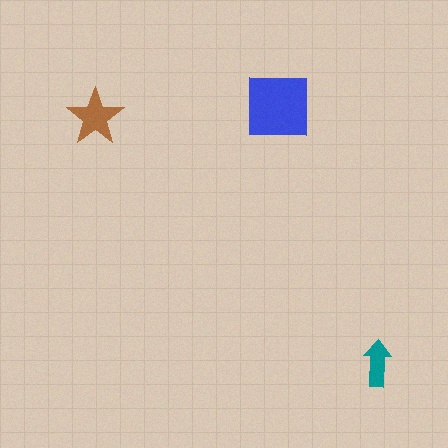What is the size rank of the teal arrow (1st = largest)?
3rd.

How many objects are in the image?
There are 3 objects in the image.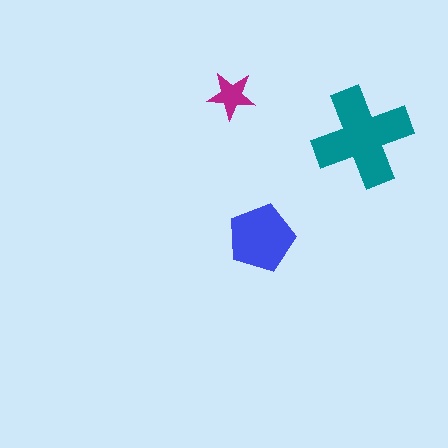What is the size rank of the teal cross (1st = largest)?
1st.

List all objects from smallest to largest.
The magenta star, the blue pentagon, the teal cross.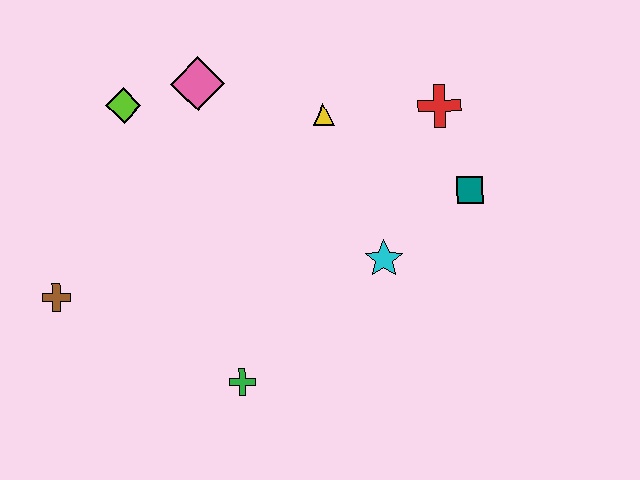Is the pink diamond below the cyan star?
No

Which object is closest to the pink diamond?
The lime diamond is closest to the pink diamond.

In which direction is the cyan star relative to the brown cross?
The cyan star is to the right of the brown cross.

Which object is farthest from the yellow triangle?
The brown cross is farthest from the yellow triangle.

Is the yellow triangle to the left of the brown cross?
No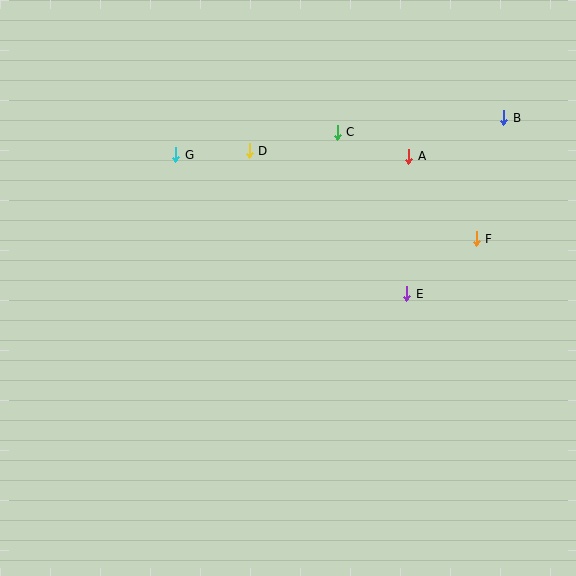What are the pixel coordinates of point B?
Point B is at (504, 118).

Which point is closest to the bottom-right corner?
Point E is closest to the bottom-right corner.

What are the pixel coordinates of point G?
Point G is at (176, 155).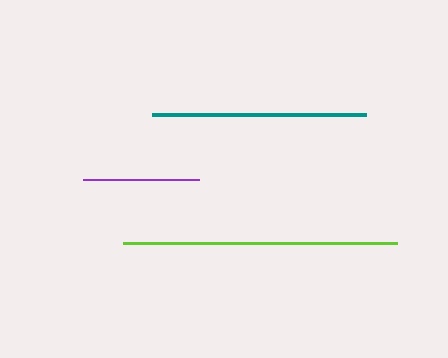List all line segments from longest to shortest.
From longest to shortest: lime, teal, purple.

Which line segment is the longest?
The lime line is the longest at approximately 274 pixels.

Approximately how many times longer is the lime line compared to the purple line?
The lime line is approximately 2.4 times the length of the purple line.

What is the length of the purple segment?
The purple segment is approximately 115 pixels long.